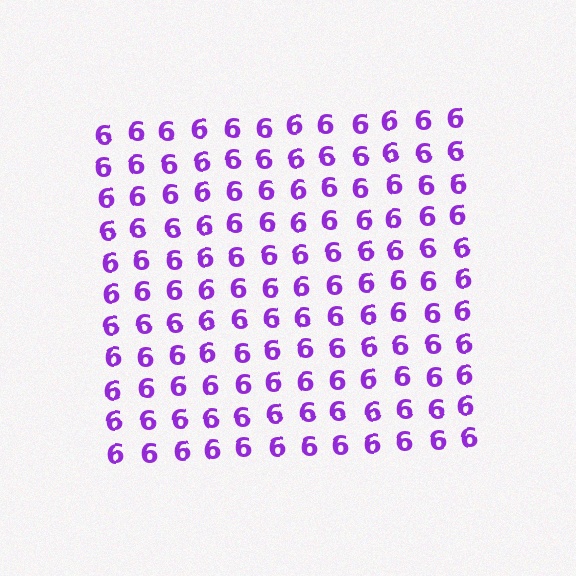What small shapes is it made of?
It is made of small digit 6's.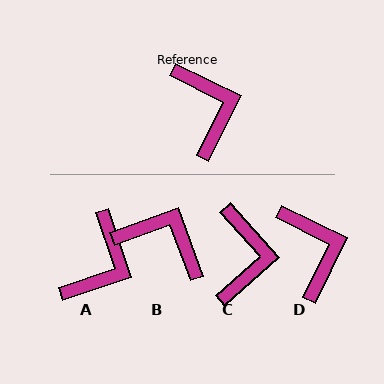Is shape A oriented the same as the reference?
No, it is off by about 45 degrees.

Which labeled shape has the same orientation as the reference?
D.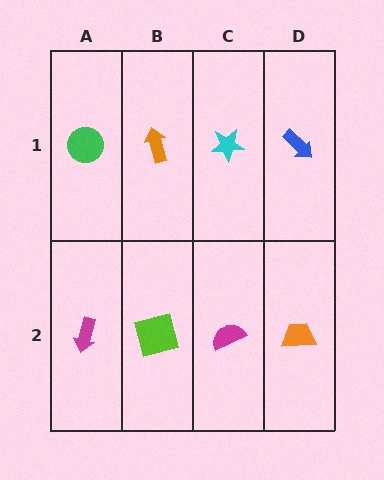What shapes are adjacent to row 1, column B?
A lime square (row 2, column B), a green circle (row 1, column A), a cyan star (row 1, column C).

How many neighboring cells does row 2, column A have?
2.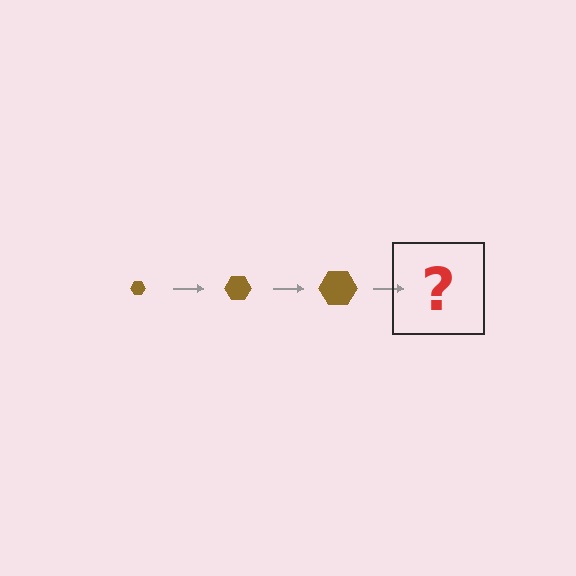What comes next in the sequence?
The next element should be a brown hexagon, larger than the previous one.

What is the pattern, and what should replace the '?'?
The pattern is that the hexagon gets progressively larger each step. The '?' should be a brown hexagon, larger than the previous one.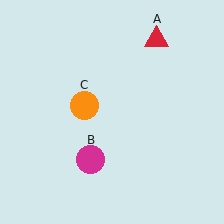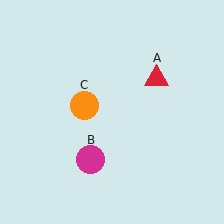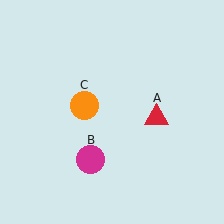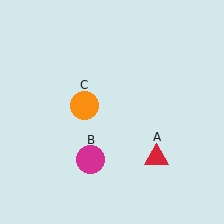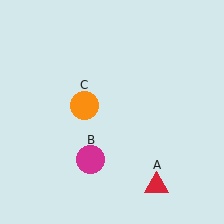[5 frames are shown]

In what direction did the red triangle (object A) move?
The red triangle (object A) moved down.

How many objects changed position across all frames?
1 object changed position: red triangle (object A).